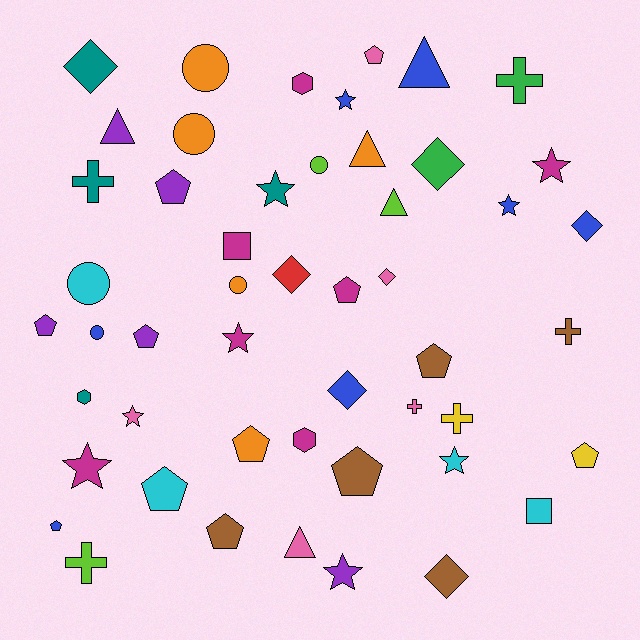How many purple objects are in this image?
There are 5 purple objects.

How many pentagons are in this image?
There are 12 pentagons.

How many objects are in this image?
There are 50 objects.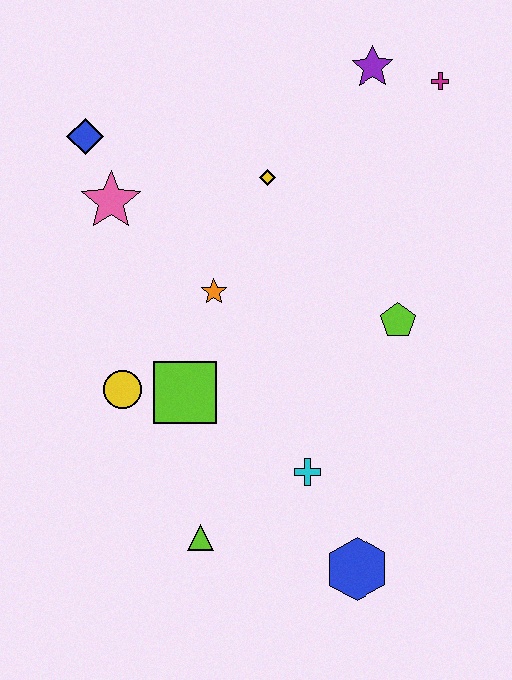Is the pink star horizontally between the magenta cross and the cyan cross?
No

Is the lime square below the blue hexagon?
No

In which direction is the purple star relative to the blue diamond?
The purple star is to the right of the blue diamond.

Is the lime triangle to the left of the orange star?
Yes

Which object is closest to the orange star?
The lime square is closest to the orange star.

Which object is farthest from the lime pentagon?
The blue diamond is farthest from the lime pentagon.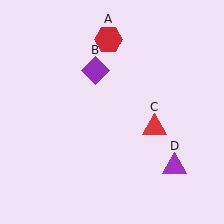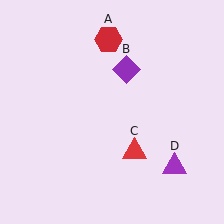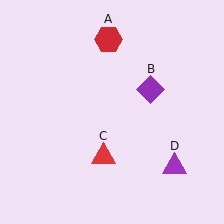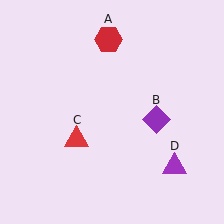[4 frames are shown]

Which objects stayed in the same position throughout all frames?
Red hexagon (object A) and purple triangle (object D) remained stationary.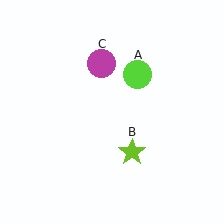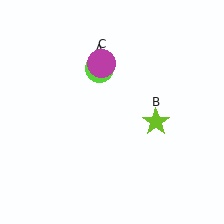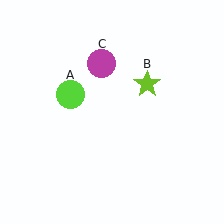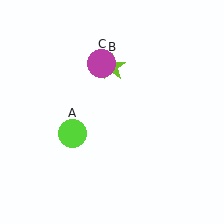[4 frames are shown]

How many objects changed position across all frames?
2 objects changed position: lime circle (object A), lime star (object B).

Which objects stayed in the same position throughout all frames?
Magenta circle (object C) remained stationary.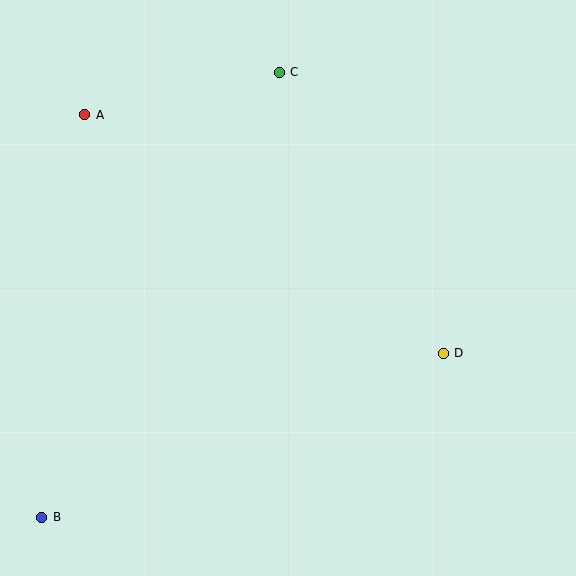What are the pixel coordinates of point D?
Point D is at (443, 353).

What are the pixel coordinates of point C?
Point C is at (279, 72).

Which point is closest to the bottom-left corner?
Point B is closest to the bottom-left corner.